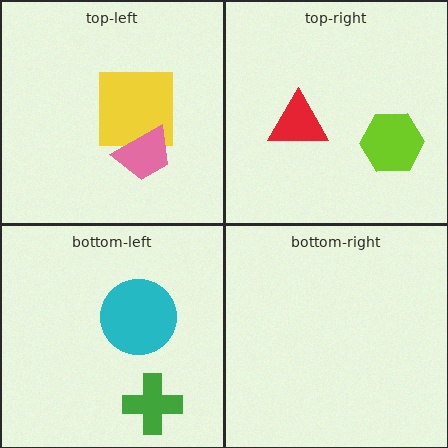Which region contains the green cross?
The bottom-left region.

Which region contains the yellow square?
The top-left region.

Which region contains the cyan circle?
The bottom-left region.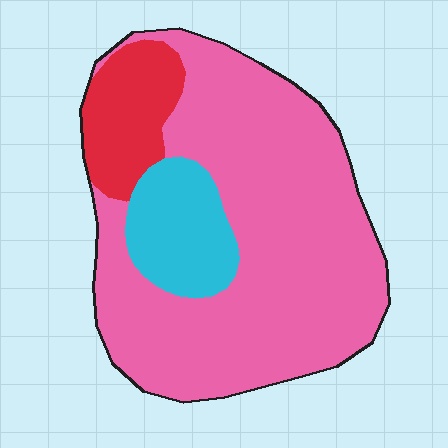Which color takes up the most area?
Pink, at roughly 75%.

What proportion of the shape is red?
Red takes up less than a sixth of the shape.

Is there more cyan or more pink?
Pink.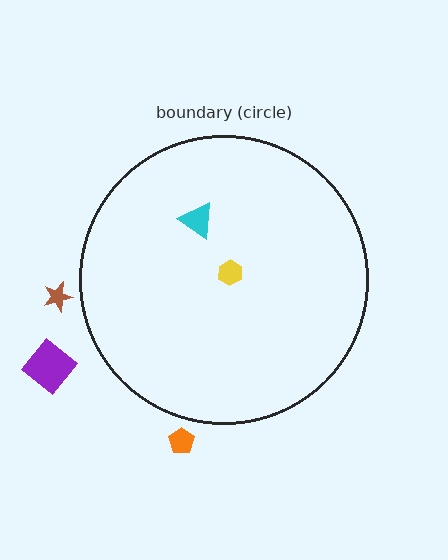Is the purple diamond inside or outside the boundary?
Outside.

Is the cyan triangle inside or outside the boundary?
Inside.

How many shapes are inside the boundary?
2 inside, 3 outside.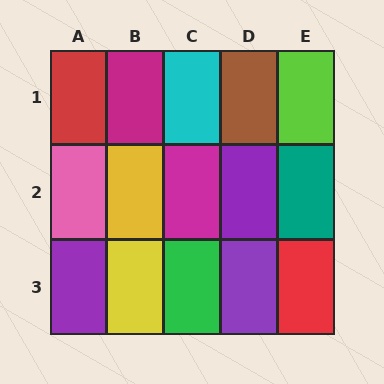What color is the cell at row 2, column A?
Pink.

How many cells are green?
1 cell is green.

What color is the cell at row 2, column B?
Yellow.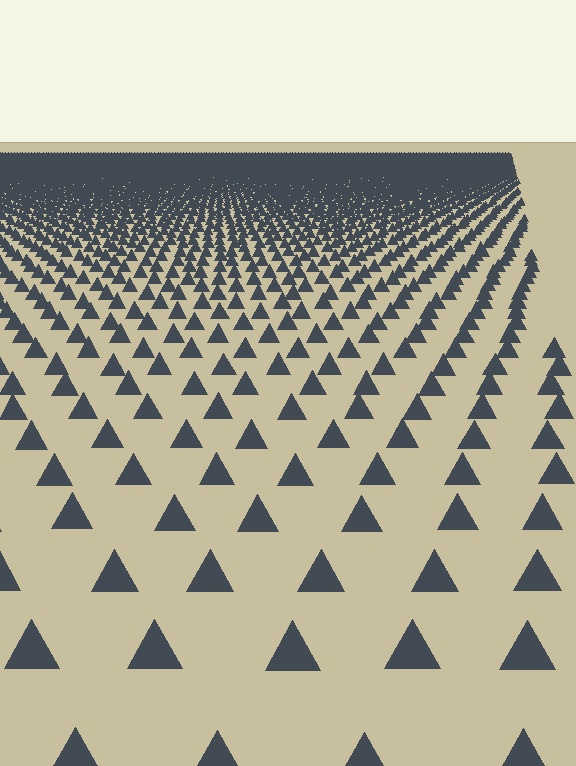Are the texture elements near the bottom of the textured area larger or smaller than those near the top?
Larger. Near the bottom, elements are closer to the viewer and appear at a bigger on-screen size.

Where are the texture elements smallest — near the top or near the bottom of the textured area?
Near the top.